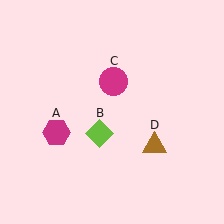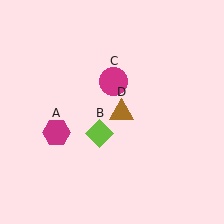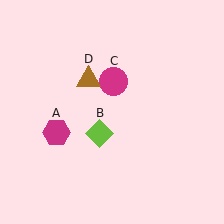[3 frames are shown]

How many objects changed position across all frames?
1 object changed position: brown triangle (object D).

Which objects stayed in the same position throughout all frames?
Magenta hexagon (object A) and lime diamond (object B) and magenta circle (object C) remained stationary.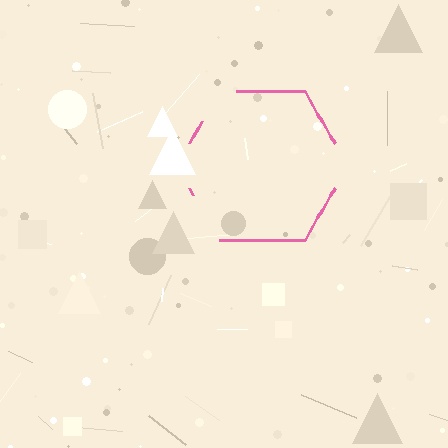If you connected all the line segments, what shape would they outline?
They would outline a hexagon.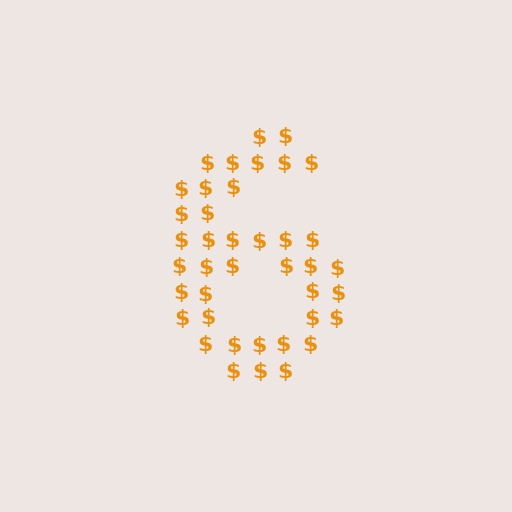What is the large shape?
The large shape is the digit 6.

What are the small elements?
The small elements are dollar signs.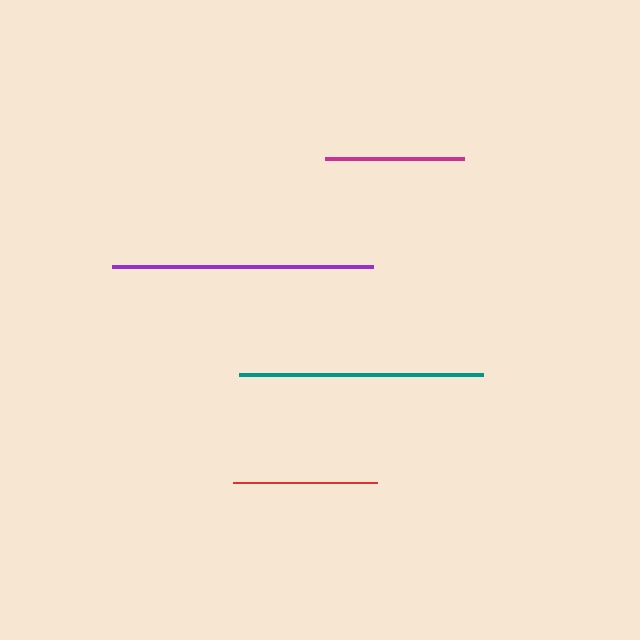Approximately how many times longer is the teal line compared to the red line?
The teal line is approximately 1.7 times the length of the red line.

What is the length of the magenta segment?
The magenta segment is approximately 138 pixels long.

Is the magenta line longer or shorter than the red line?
The red line is longer than the magenta line.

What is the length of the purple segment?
The purple segment is approximately 260 pixels long.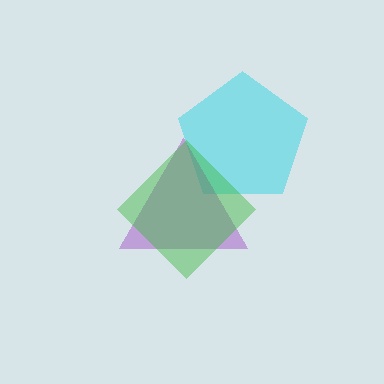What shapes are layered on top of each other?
The layered shapes are: a cyan pentagon, a purple triangle, a green diamond.